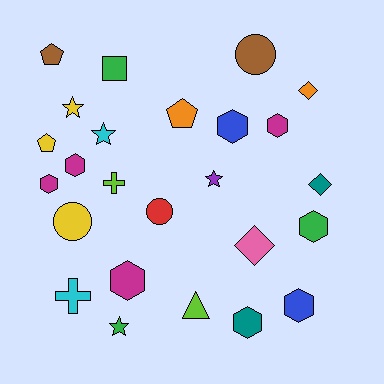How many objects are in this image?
There are 25 objects.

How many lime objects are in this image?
There are 2 lime objects.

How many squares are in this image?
There is 1 square.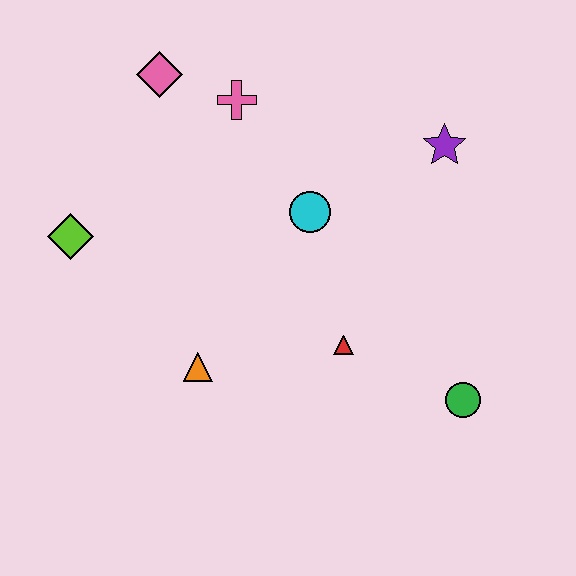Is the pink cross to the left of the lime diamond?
No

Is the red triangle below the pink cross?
Yes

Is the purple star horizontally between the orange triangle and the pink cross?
No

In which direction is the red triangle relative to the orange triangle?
The red triangle is to the right of the orange triangle.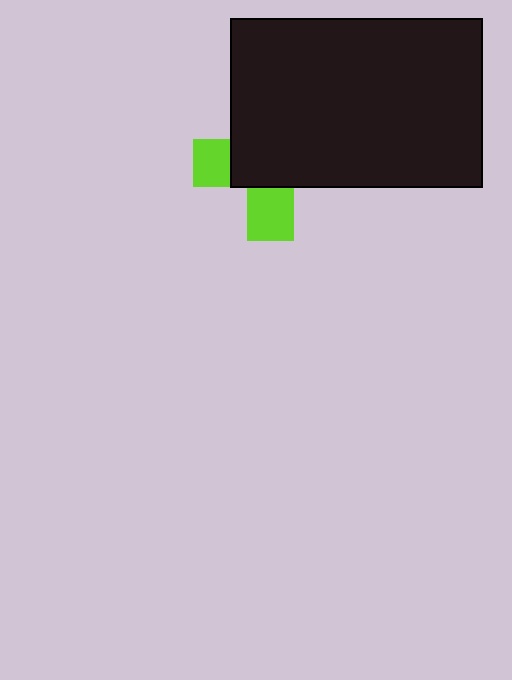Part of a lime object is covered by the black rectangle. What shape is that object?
It is a cross.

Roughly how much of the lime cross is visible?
A small part of it is visible (roughly 34%).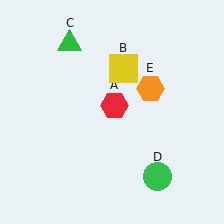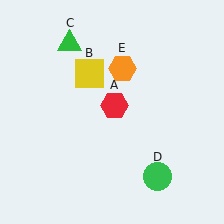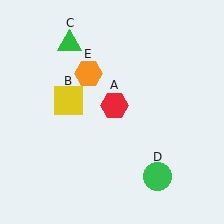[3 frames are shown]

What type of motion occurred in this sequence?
The yellow square (object B), orange hexagon (object E) rotated counterclockwise around the center of the scene.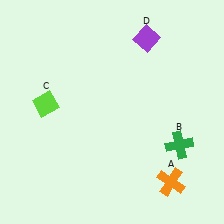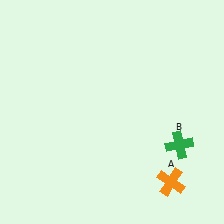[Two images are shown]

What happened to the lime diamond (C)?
The lime diamond (C) was removed in Image 2. It was in the top-left area of Image 1.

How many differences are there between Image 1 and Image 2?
There are 2 differences between the two images.